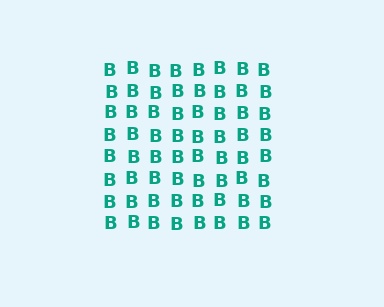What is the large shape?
The large shape is a square.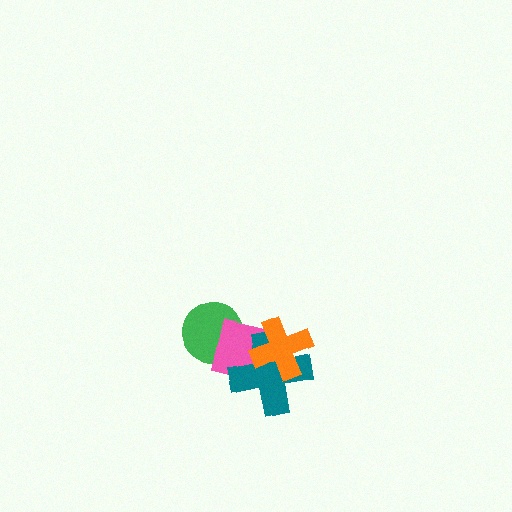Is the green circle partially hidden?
Yes, it is partially covered by another shape.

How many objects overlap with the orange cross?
2 objects overlap with the orange cross.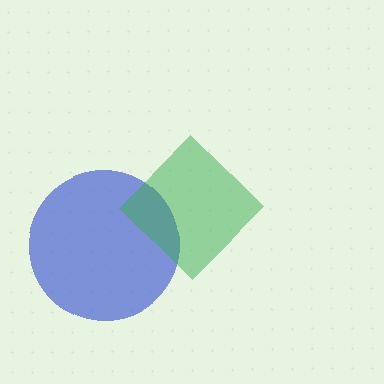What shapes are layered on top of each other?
The layered shapes are: a blue circle, a green diamond.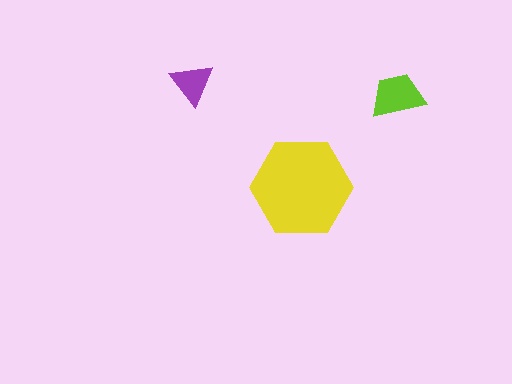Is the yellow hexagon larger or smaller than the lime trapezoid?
Larger.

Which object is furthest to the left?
The purple triangle is leftmost.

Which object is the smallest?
The purple triangle.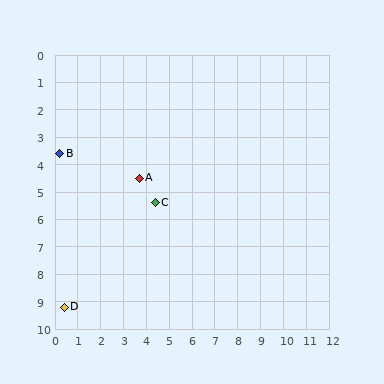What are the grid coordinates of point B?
Point B is at approximately (0.2, 3.6).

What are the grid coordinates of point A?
Point A is at approximately (3.7, 4.5).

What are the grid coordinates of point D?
Point D is at approximately (0.4, 9.2).